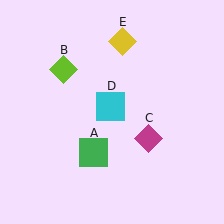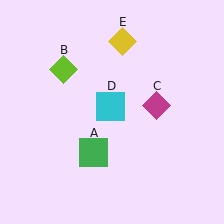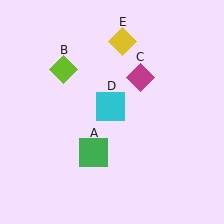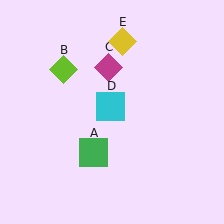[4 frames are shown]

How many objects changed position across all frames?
1 object changed position: magenta diamond (object C).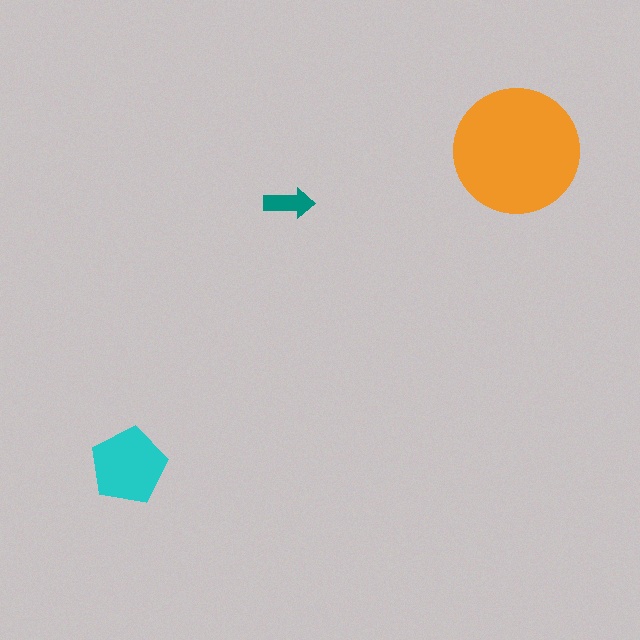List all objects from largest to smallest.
The orange circle, the cyan pentagon, the teal arrow.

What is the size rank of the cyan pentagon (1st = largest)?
2nd.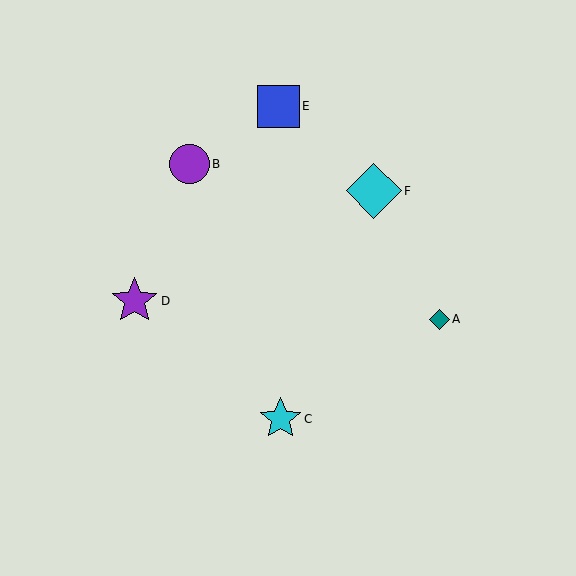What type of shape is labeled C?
Shape C is a cyan star.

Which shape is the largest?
The cyan diamond (labeled F) is the largest.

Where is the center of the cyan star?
The center of the cyan star is at (281, 419).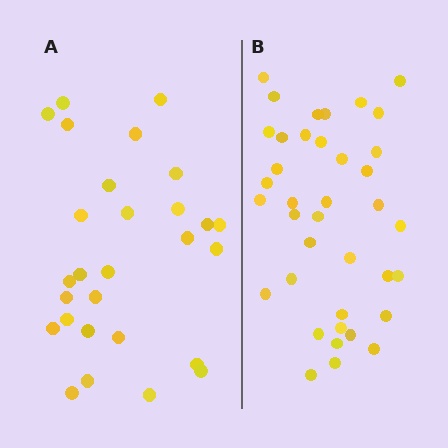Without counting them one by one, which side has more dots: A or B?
Region B (the right region) has more dots.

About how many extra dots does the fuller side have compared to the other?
Region B has roughly 10 or so more dots than region A.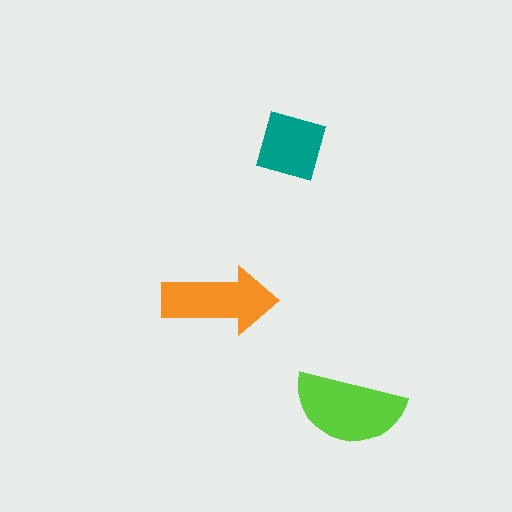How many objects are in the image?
There are 3 objects in the image.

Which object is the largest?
The lime semicircle.